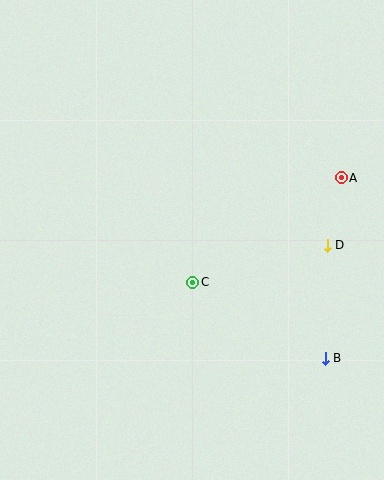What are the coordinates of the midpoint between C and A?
The midpoint between C and A is at (267, 230).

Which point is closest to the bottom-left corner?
Point C is closest to the bottom-left corner.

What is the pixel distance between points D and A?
The distance between D and A is 69 pixels.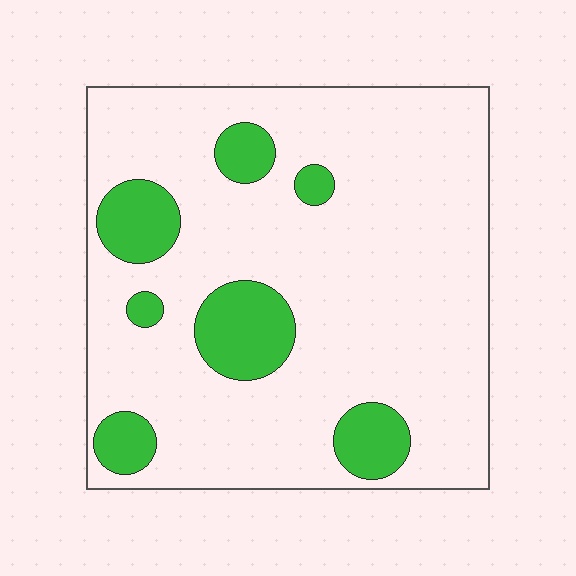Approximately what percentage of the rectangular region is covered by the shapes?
Approximately 15%.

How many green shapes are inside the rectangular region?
7.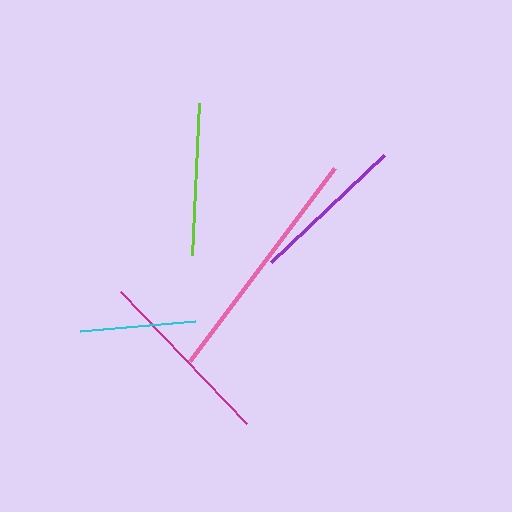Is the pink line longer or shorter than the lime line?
The pink line is longer than the lime line.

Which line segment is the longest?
The pink line is the longest at approximately 241 pixels.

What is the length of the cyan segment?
The cyan segment is approximately 115 pixels long.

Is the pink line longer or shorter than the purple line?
The pink line is longer than the purple line.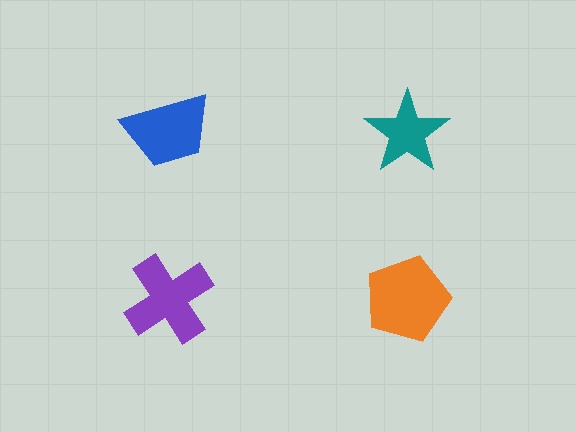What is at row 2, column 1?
A purple cross.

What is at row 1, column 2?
A teal star.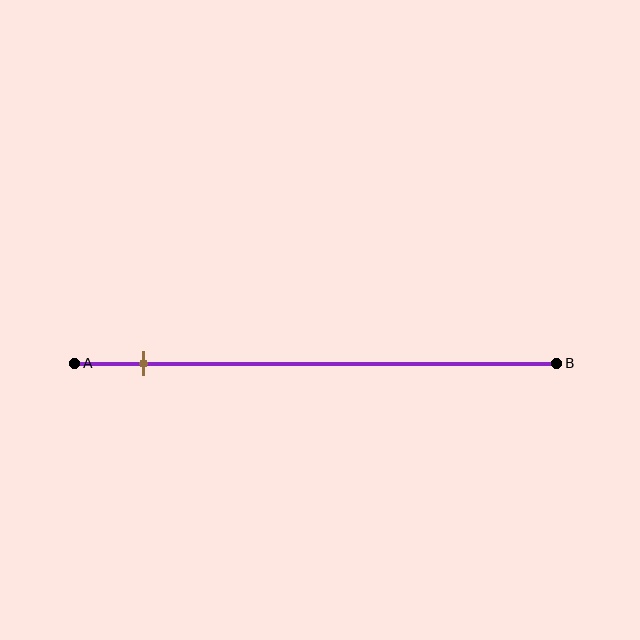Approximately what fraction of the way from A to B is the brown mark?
The brown mark is approximately 15% of the way from A to B.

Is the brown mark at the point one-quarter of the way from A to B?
No, the mark is at about 15% from A, not at the 25% one-quarter point.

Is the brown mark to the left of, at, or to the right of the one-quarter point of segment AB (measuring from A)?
The brown mark is to the left of the one-quarter point of segment AB.